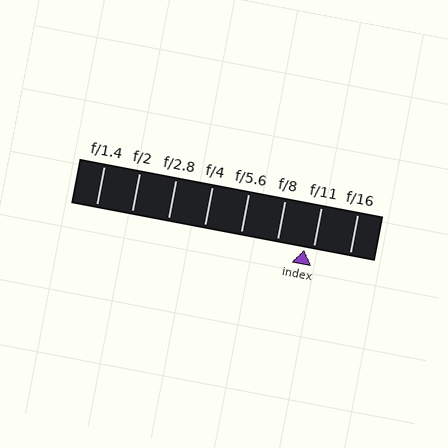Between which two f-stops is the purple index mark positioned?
The index mark is between f/8 and f/11.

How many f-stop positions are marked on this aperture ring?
There are 8 f-stop positions marked.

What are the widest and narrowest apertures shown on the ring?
The widest aperture shown is f/1.4 and the narrowest is f/16.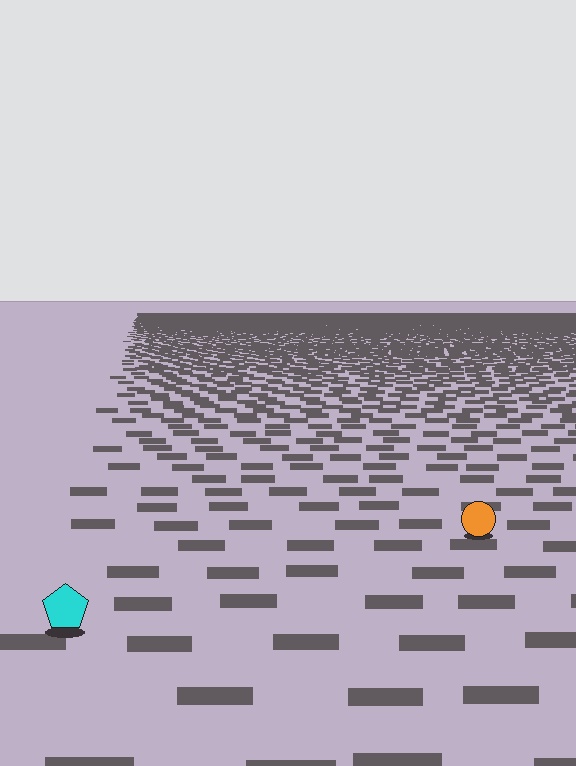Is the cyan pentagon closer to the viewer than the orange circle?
Yes. The cyan pentagon is closer — you can tell from the texture gradient: the ground texture is coarser near it.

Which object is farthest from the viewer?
The orange circle is farthest from the viewer. It appears smaller and the ground texture around it is denser.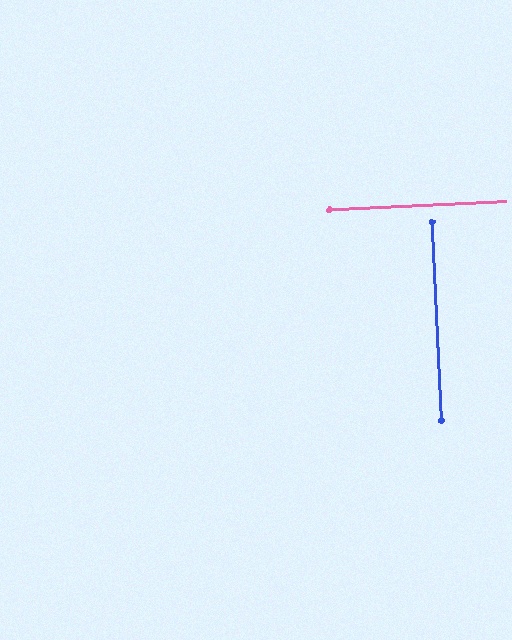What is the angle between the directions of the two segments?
Approximately 90 degrees.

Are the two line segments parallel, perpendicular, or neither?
Perpendicular — they meet at approximately 90°.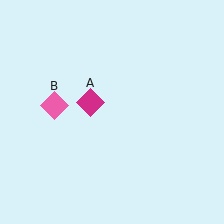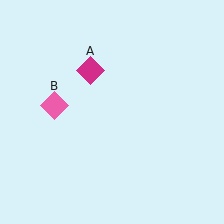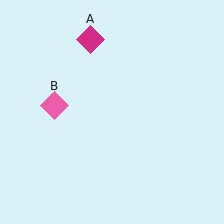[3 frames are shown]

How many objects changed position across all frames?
1 object changed position: magenta diamond (object A).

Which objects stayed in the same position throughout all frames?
Pink diamond (object B) remained stationary.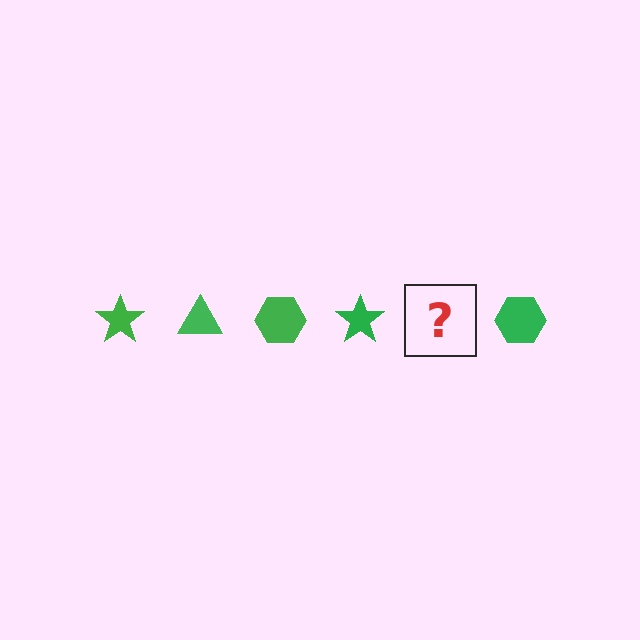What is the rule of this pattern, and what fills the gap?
The rule is that the pattern cycles through star, triangle, hexagon shapes in green. The gap should be filled with a green triangle.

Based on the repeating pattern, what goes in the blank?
The blank should be a green triangle.